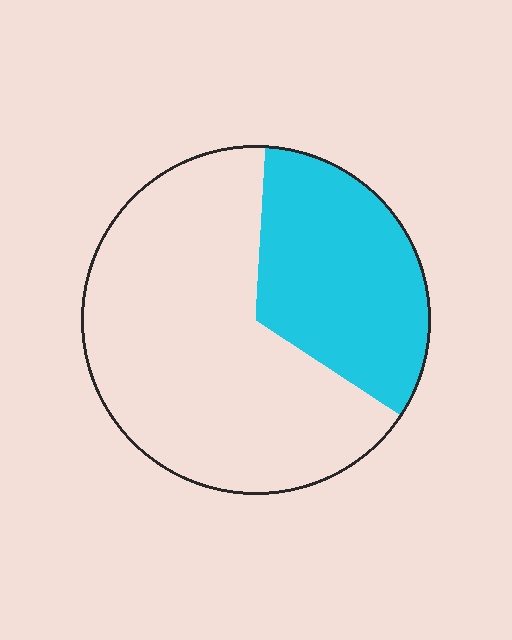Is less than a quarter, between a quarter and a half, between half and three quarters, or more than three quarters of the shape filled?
Between a quarter and a half.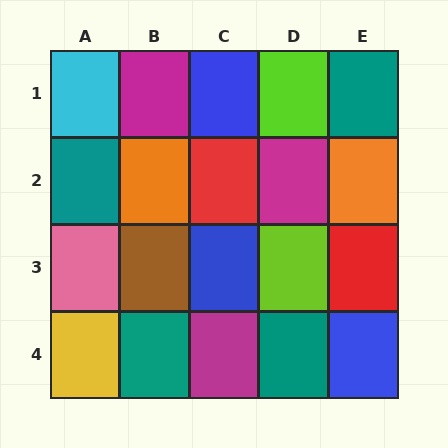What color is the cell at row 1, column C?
Blue.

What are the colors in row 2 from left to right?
Teal, orange, red, magenta, orange.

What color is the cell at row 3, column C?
Blue.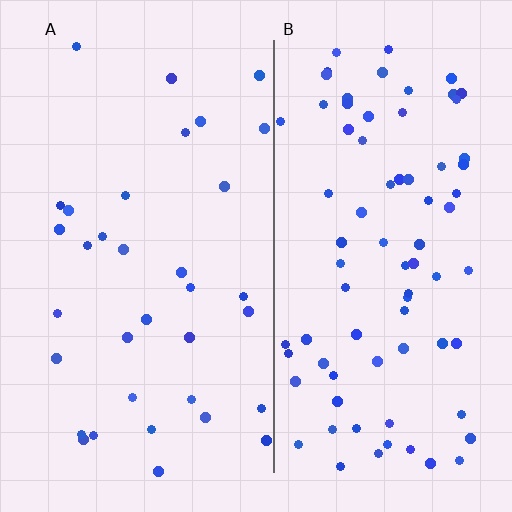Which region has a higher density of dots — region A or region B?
B (the right).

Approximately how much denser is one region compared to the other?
Approximately 2.3× — region B over region A.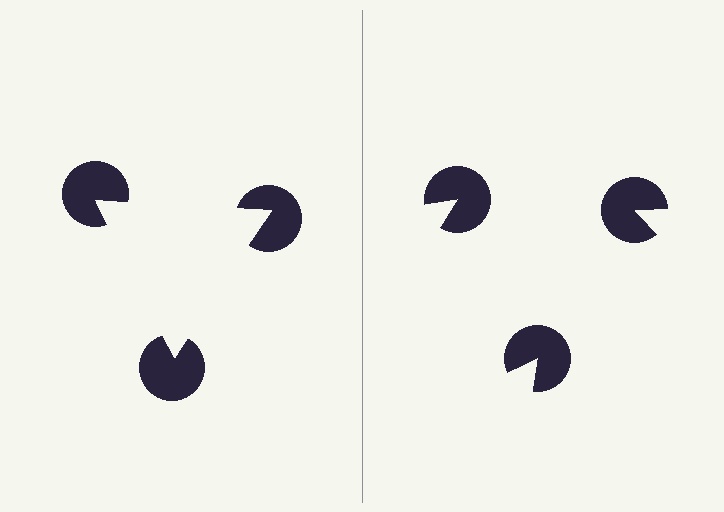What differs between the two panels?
The pac-man discs are positioned identically on both sides; only the wedge orientations differ. On the left they align to a triangle; on the right they are misaligned.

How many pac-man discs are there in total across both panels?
6 — 3 on each side.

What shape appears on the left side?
An illusory triangle.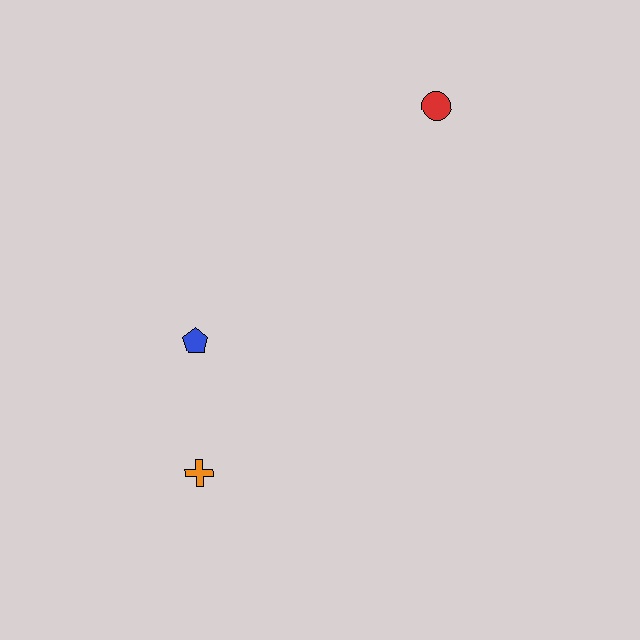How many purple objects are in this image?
There are no purple objects.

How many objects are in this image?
There are 3 objects.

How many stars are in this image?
There are no stars.